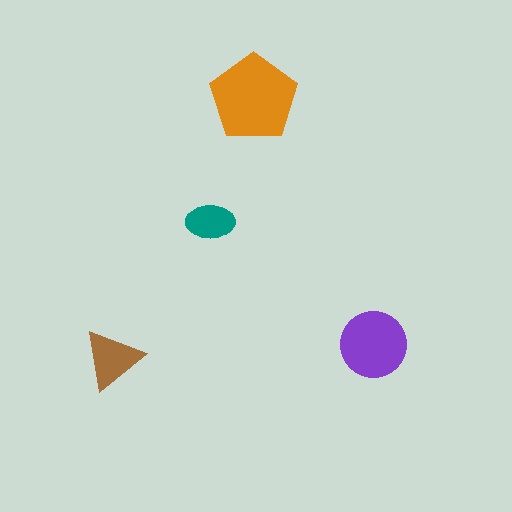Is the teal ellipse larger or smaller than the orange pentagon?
Smaller.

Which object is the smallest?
The teal ellipse.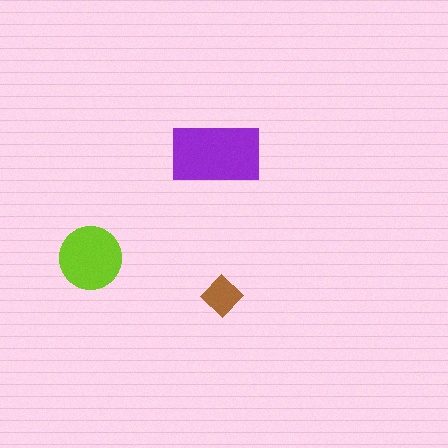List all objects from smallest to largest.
The brown diamond, the lime circle, the purple rectangle.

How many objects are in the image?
There are 3 objects in the image.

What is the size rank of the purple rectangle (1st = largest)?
1st.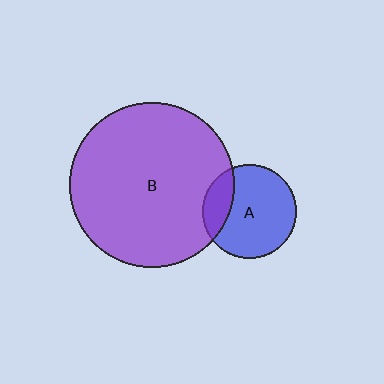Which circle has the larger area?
Circle B (purple).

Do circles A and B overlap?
Yes.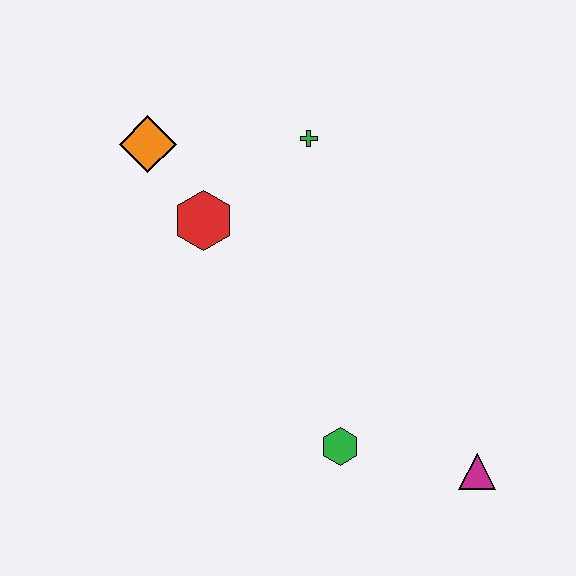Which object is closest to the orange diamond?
The red hexagon is closest to the orange diamond.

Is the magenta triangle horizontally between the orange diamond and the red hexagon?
No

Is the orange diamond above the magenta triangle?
Yes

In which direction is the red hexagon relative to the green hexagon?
The red hexagon is above the green hexagon.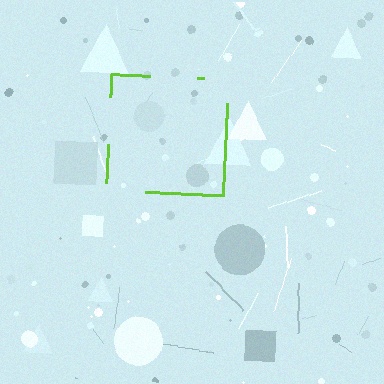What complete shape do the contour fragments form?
The contour fragments form a square.